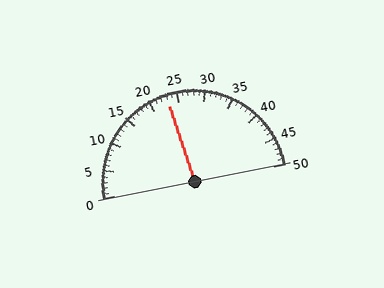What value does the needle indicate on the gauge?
The needle indicates approximately 23.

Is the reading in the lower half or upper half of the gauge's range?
The reading is in the lower half of the range (0 to 50).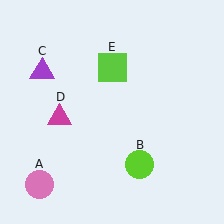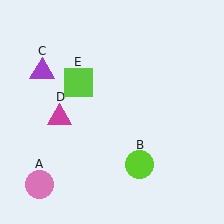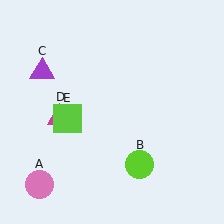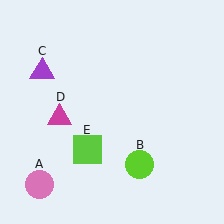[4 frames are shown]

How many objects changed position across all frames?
1 object changed position: lime square (object E).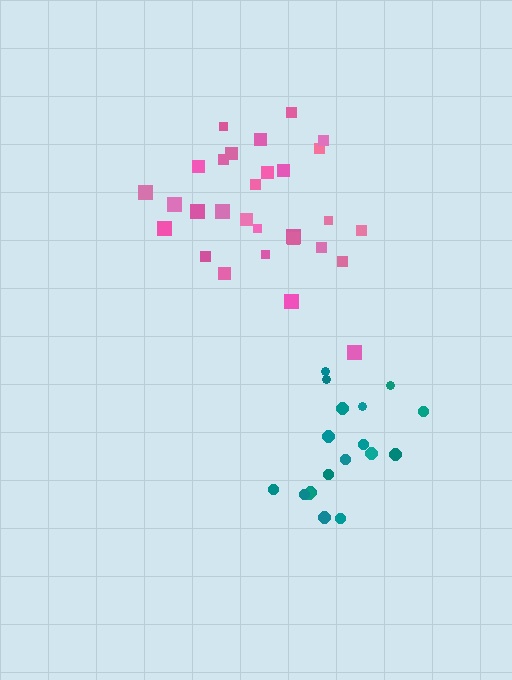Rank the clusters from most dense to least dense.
teal, pink.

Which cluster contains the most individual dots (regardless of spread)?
Pink (29).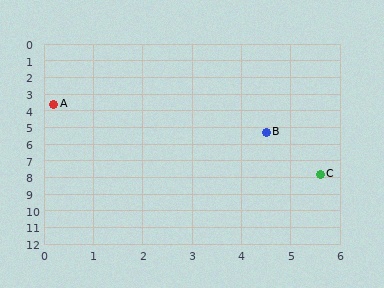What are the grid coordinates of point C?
Point C is at approximately (5.6, 7.8).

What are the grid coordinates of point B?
Point B is at approximately (4.5, 5.3).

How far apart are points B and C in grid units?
Points B and C are about 2.7 grid units apart.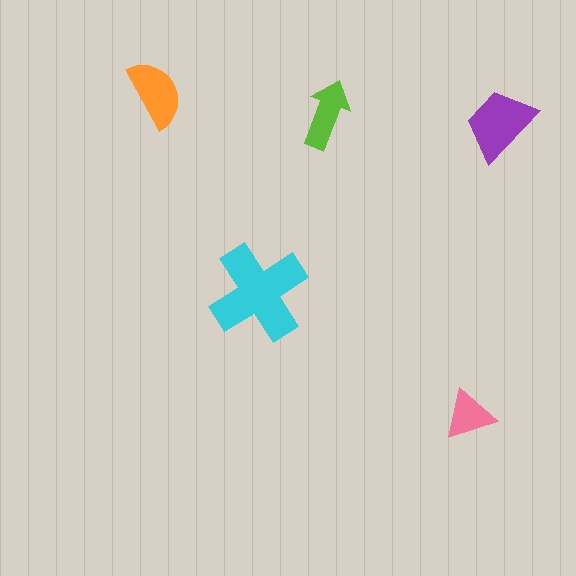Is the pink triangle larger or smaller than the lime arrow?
Smaller.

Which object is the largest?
The cyan cross.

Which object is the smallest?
The pink triangle.